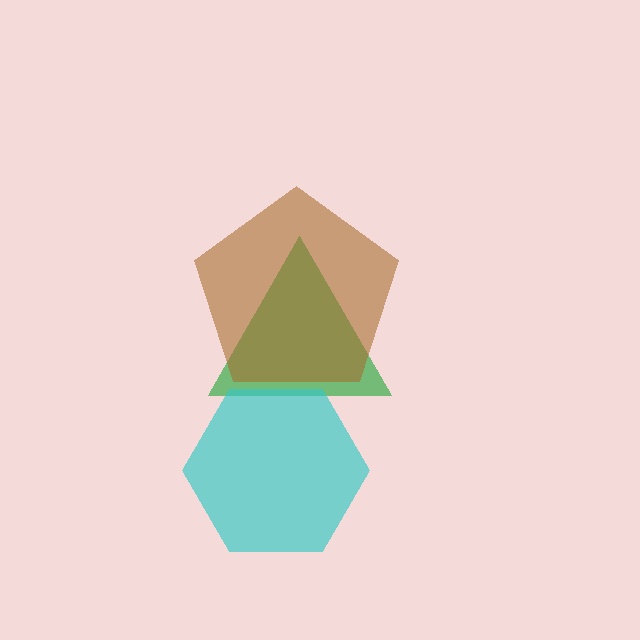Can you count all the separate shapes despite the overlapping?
Yes, there are 3 separate shapes.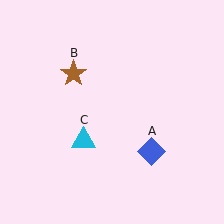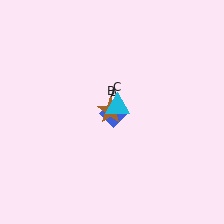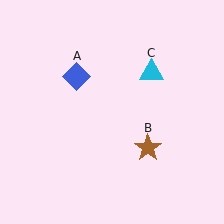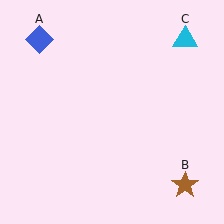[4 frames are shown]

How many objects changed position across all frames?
3 objects changed position: blue diamond (object A), brown star (object B), cyan triangle (object C).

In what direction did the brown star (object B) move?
The brown star (object B) moved down and to the right.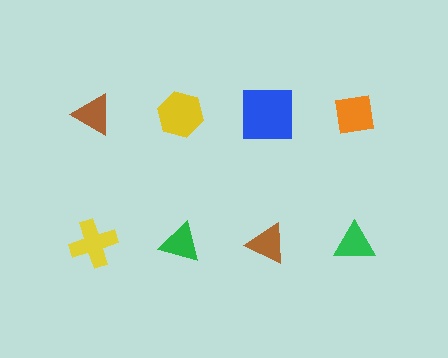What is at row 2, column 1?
A yellow cross.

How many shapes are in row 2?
4 shapes.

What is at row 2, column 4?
A green triangle.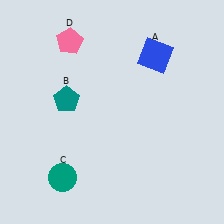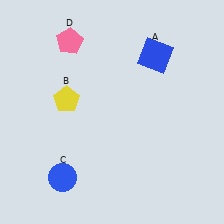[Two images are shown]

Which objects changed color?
B changed from teal to yellow. C changed from teal to blue.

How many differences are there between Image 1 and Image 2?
There are 2 differences between the two images.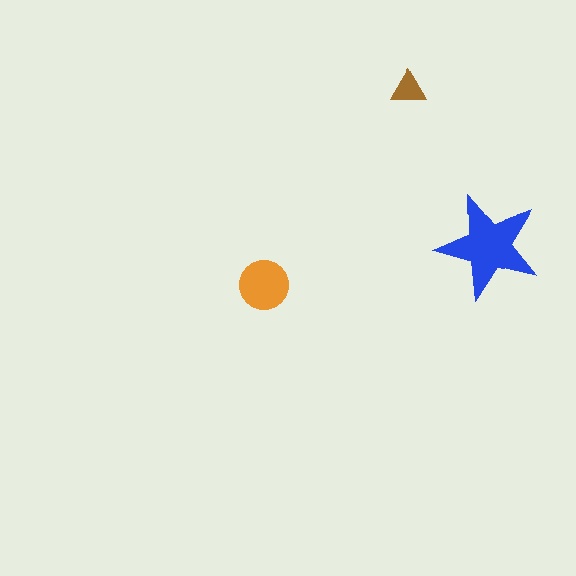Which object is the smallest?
The brown triangle.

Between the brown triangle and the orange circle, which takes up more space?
The orange circle.